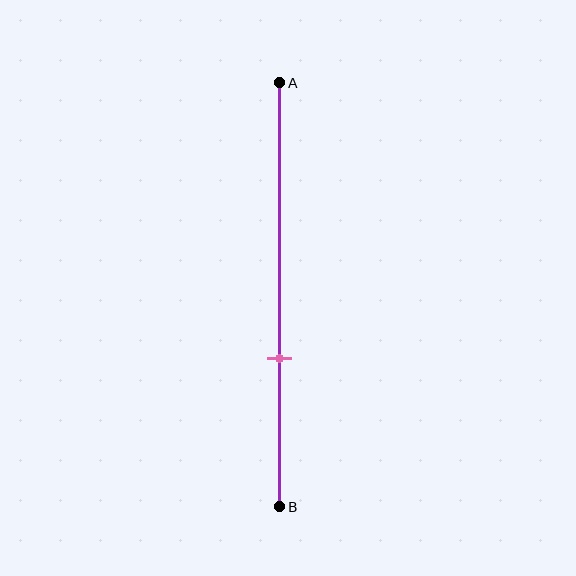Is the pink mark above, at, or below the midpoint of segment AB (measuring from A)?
The pink mark is below the midpoint of segment AB.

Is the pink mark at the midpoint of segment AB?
No, the mark is at about 65% from A, not at the 50% midpoint.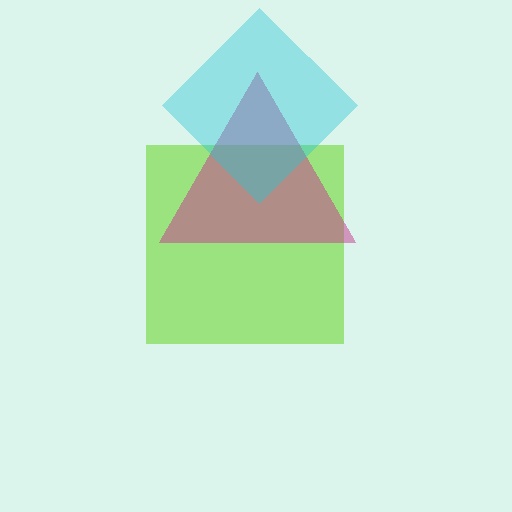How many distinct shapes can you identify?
There are 3 distinct shapes: a lime square, a magenta triangle, a cyan diamond.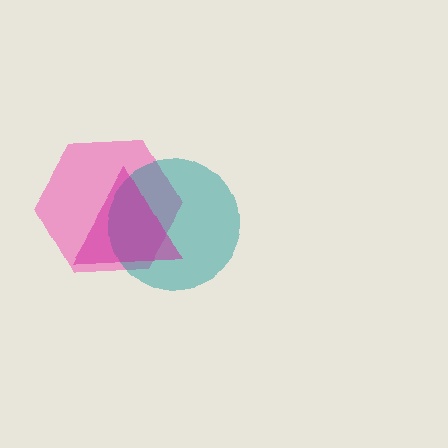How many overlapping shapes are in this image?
There are 3 overlapping shapes in the image.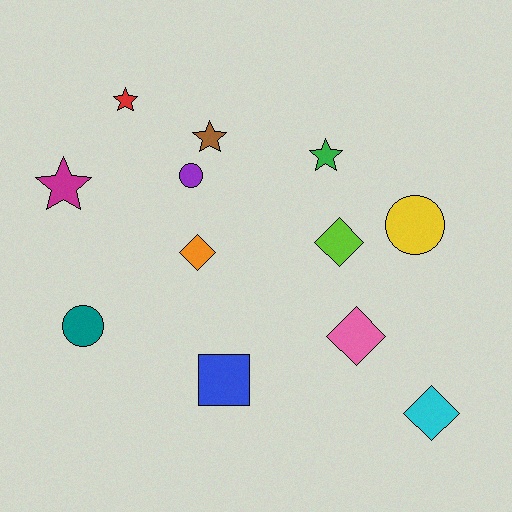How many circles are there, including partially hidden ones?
There are 3 circles.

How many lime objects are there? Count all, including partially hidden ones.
There is 1 lime object.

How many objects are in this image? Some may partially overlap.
There are 12 objects.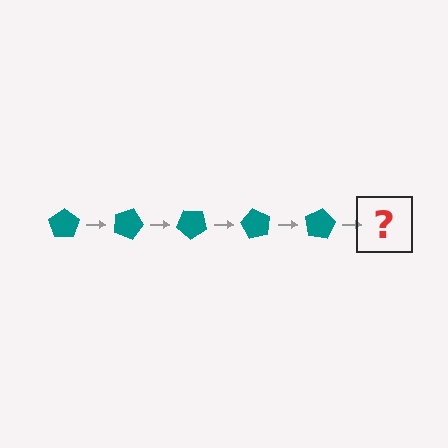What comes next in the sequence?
The next element should be a teal pentagon rotated 100 degrees.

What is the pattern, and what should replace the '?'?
The pattern is that the pentagon rotates 20 degrees each step. The '?' should be a teal pentagon rotated 100 degrees.